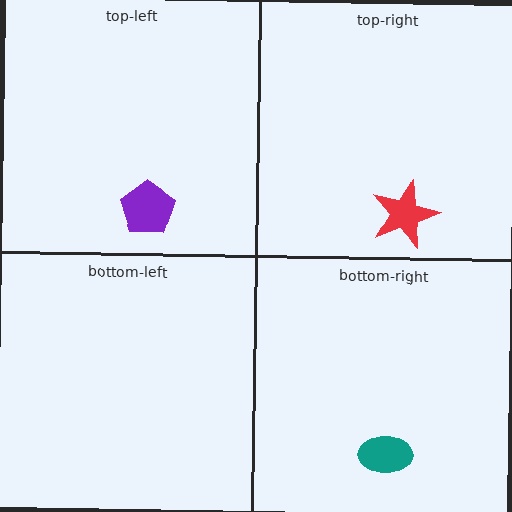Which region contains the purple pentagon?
The top-left region.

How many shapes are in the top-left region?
1.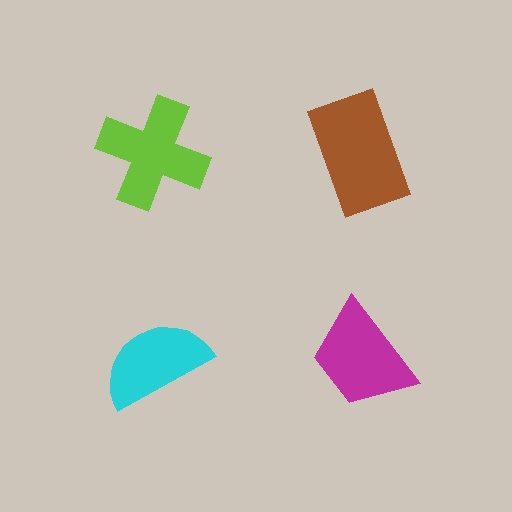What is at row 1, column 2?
A brown rectangle.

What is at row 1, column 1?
A lime cross.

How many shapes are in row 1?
2 shapes.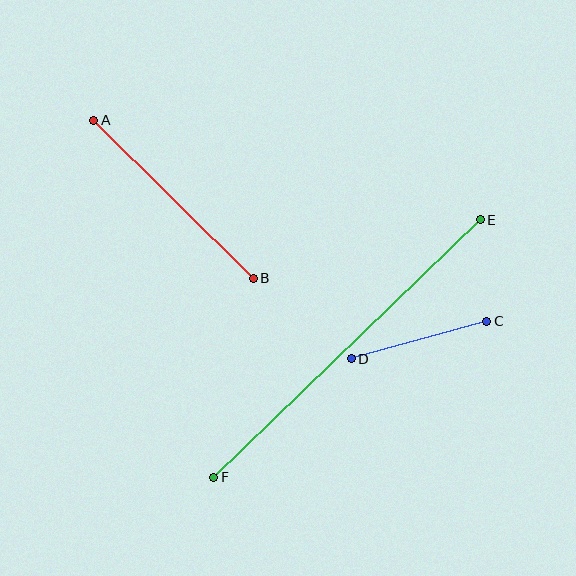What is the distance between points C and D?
The distance is approximately 141 pixels.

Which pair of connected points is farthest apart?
Points E and F are farthest apart.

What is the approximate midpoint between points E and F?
The midpoint is at approximately (347, 348) pixels.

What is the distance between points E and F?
The distance is approximately 370 pixels.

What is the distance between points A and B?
The distance is approximately 224 pixels.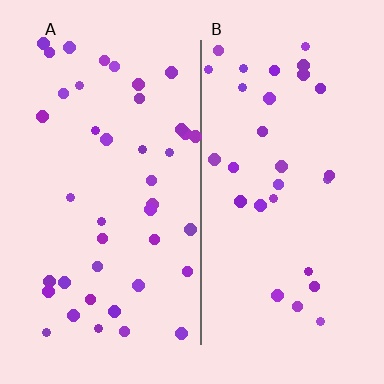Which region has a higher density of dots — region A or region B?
A (the left).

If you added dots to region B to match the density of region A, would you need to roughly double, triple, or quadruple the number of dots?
Approximately double.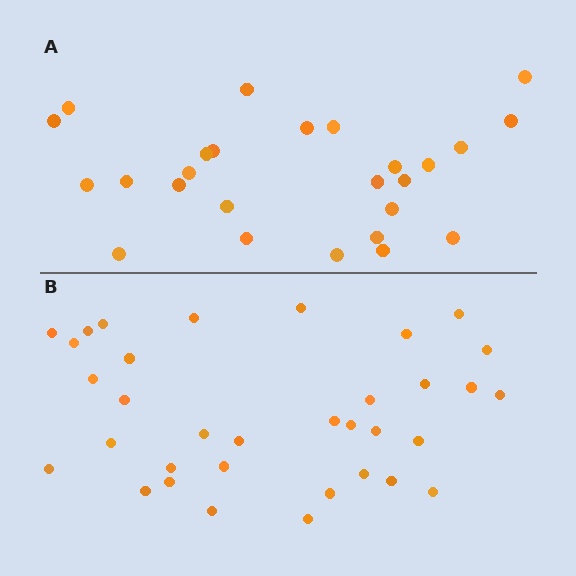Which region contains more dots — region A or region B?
Region B (the bottom region) has more dots.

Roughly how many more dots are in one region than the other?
Region B has roughly 8 or so more dots than region A.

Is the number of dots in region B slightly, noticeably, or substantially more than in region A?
Region B has noticeably more, but not dramatically so. The ratio is roughly 1.3 to 1.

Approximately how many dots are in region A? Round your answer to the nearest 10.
About 30 dots. (The exact count is 26, which rounds to 30.)